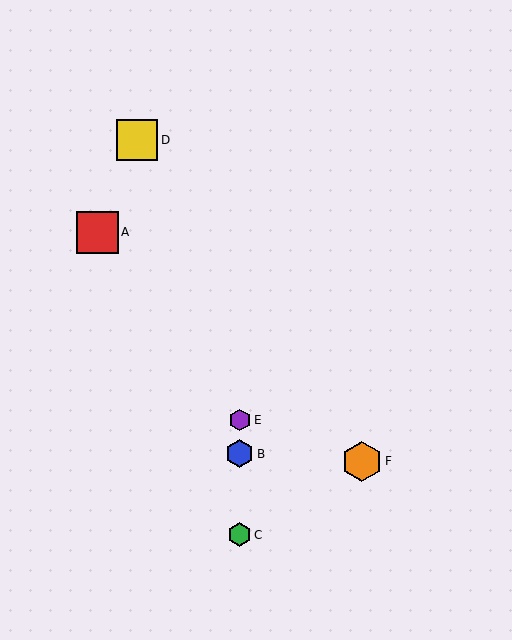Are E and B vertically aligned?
Yes, both are at x≈240.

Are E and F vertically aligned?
No, E is at x≈240 and F is at x≈362.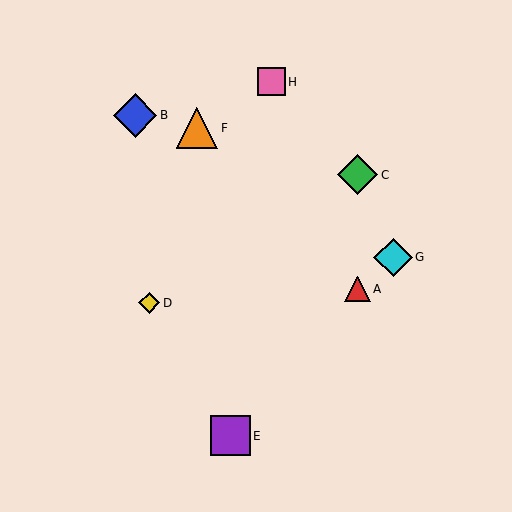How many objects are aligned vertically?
2 objects (A, C) are aligned vertically.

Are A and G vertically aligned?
No, A is at x≈357 and G is at x≈393.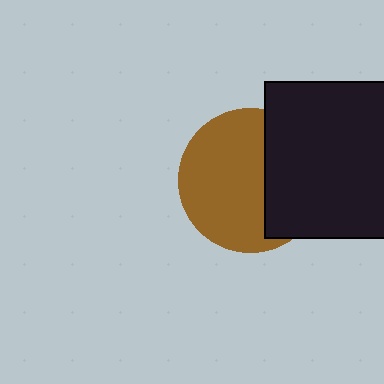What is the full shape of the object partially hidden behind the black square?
The partially hidden object is a brown circle.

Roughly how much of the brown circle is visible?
About half of it is visible (roughly 63%).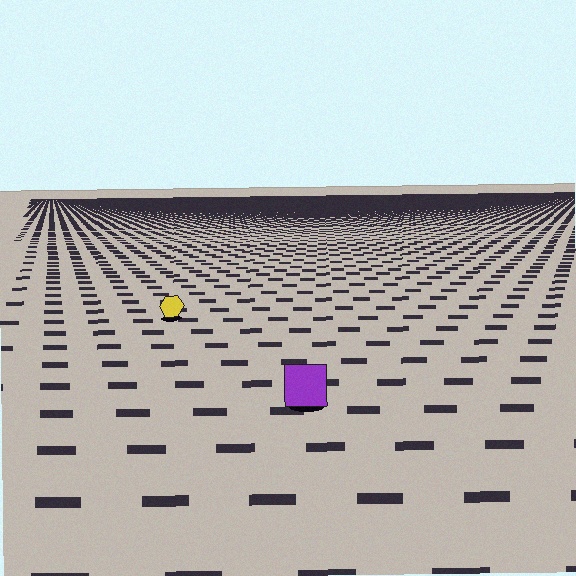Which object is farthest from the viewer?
The yellow hexagon is farthest from the viewer. It appears smaller and the ground texture around it is denser.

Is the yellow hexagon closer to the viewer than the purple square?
No. The purple square is closer — you can tell from the texture gradient: the ground texture is coarser near it.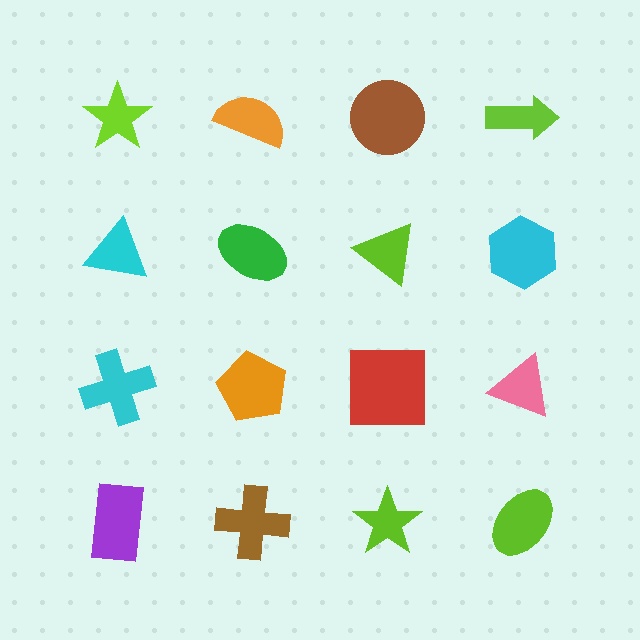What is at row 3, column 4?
A pink triangle.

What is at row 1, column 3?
A brown circle.